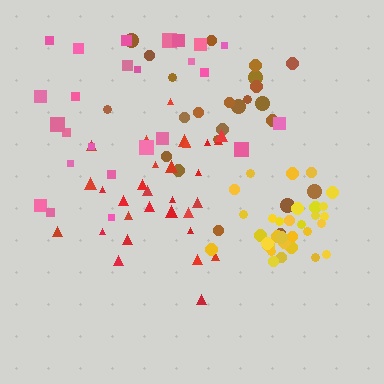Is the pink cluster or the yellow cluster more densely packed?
Yellow.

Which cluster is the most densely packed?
Yellow.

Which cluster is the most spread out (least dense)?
Pink.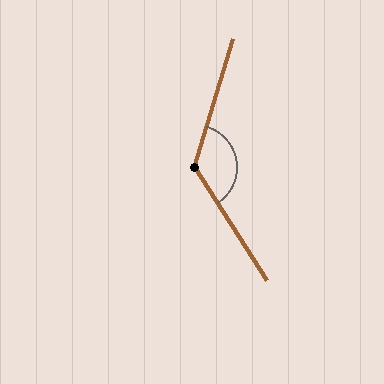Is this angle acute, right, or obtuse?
It is obtuse.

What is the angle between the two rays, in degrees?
Approximately 131 degrees.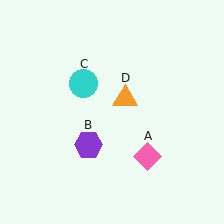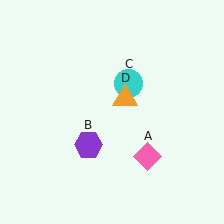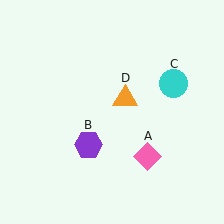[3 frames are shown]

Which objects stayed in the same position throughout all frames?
Pink diamond (object A) and purple hexagon (object B) and orange triangle (object D) remained stationary.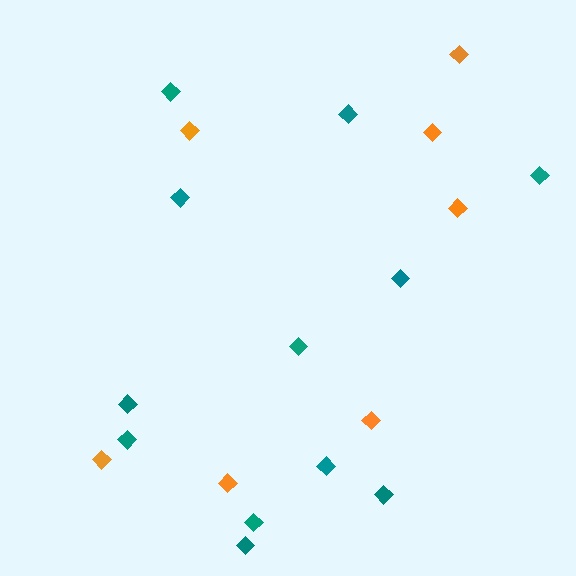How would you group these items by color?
There are 2 groups: one group of orange diamonds (7) and one group of teal diamonds (12).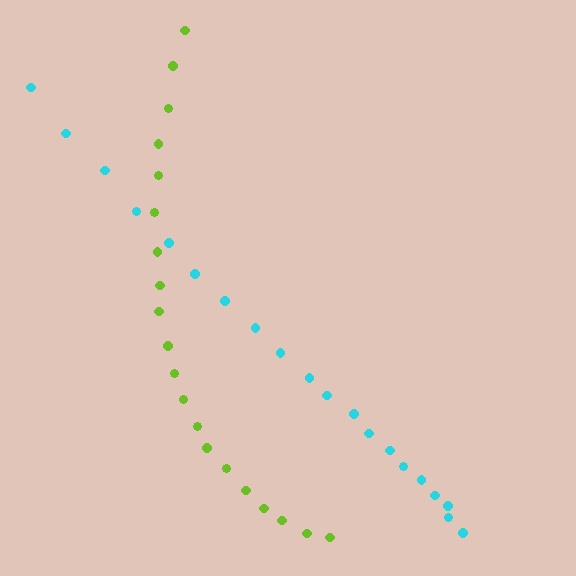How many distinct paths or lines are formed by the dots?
There are 2 distinct paths.